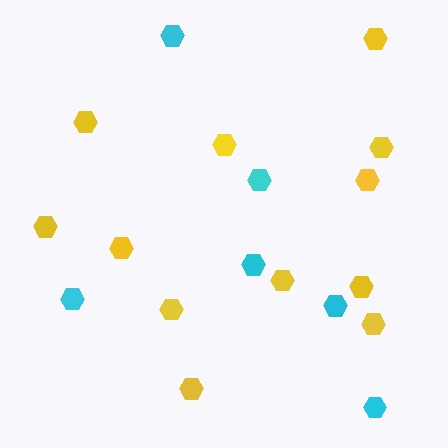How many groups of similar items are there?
There are 2 groups: one group of yellow hexagons (12) and one group of cyan hexagons (6).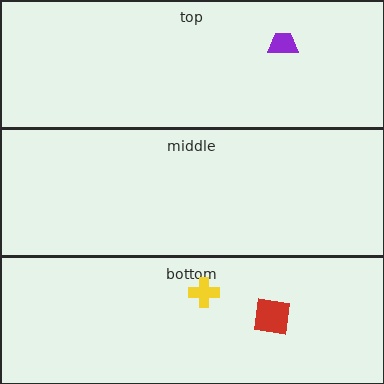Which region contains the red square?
The bottom region.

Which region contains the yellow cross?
The bottom region.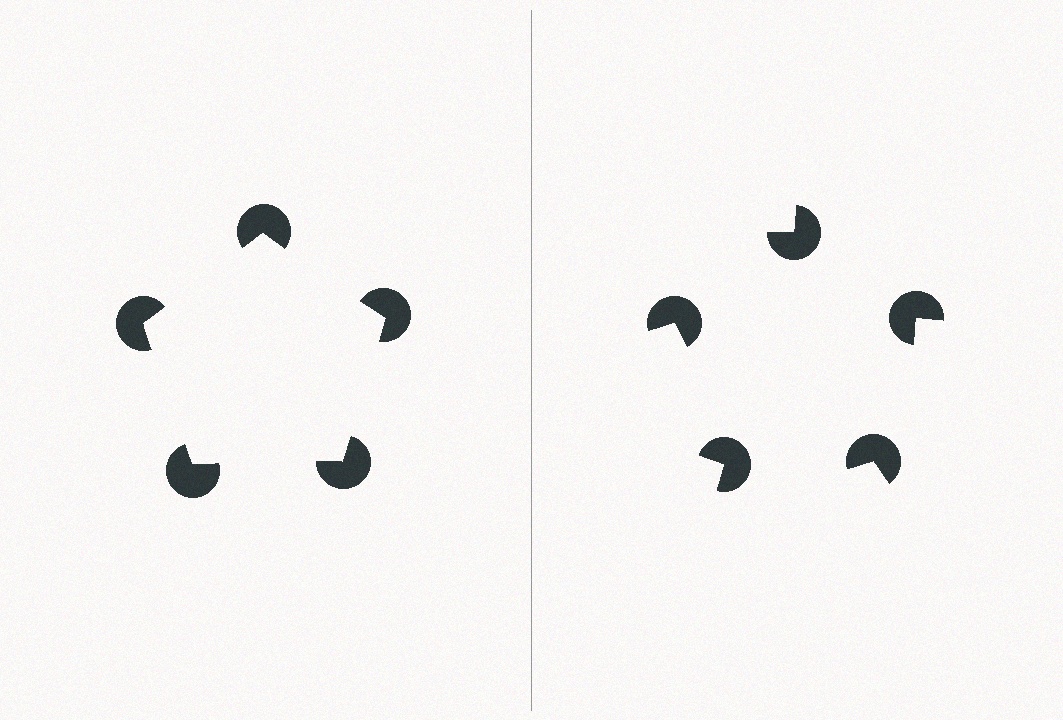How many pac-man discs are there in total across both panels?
10 — 5 on each side.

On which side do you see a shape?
An illusory pentagon appears on the left side. On the right side the wedge cuts are rotated, so no coherent shape forms.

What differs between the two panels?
The pac-man discs are positioned identically on both sides; only the wedge orientations differ. On the left they align to a pentagon; on the right they are misaligned.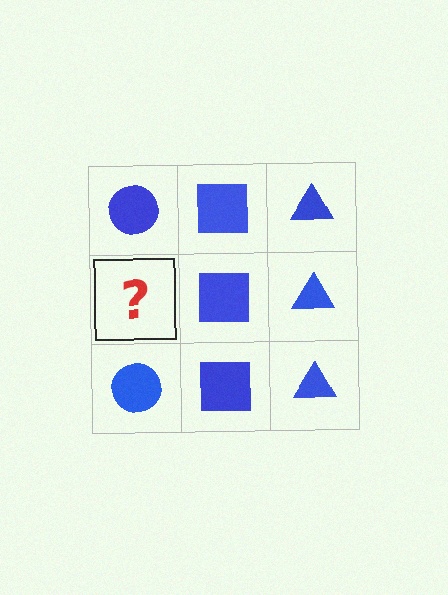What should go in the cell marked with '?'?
The missing cell should contain a blue circle.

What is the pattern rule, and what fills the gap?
The rule is that each column has a consistent shape. The gap should be filled with a blue circle.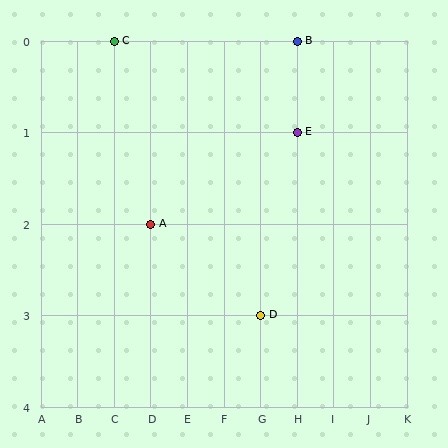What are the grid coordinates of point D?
Point D is at grid coordinates (G, 3).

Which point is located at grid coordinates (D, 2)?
Point A is at (D, 2).